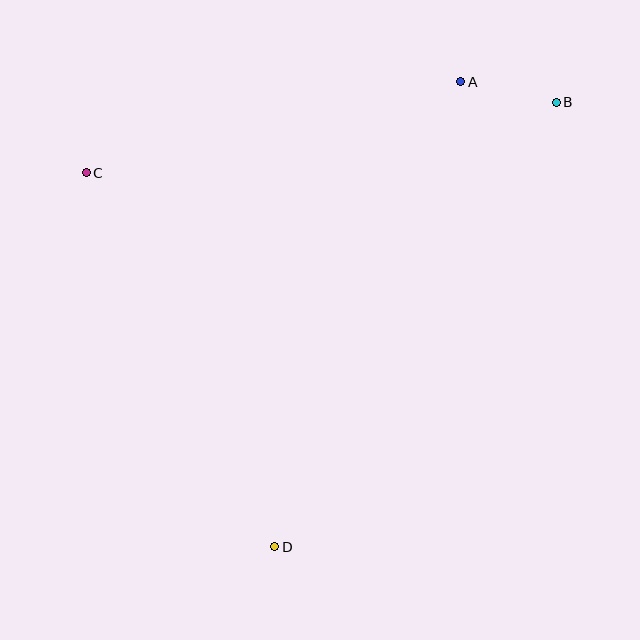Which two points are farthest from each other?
Points B and D are farthest from each other.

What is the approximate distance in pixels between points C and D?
The distance between C and D is approximately 419 pixels.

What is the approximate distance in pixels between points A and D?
The distance between A and D is approximately 500 pixels.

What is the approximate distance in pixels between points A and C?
The distance between A and C is approximately 385 pixels.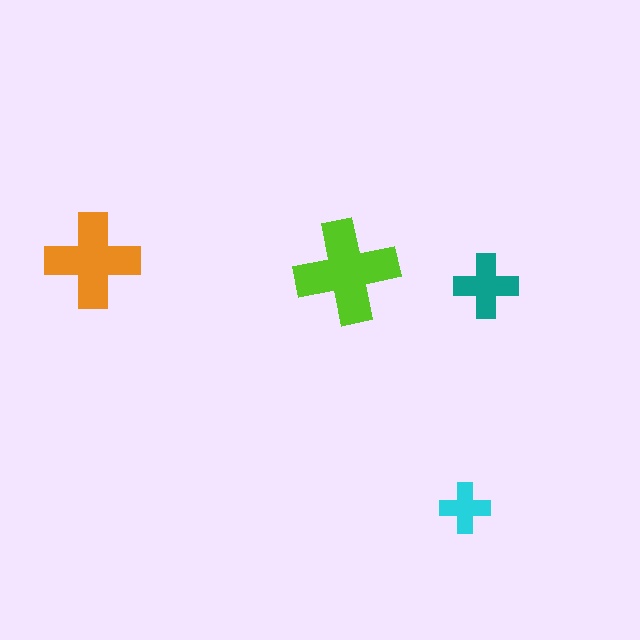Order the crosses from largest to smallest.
the lime one, the orange one, the teal one, the cyan one.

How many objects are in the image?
There are 4 objects in the image.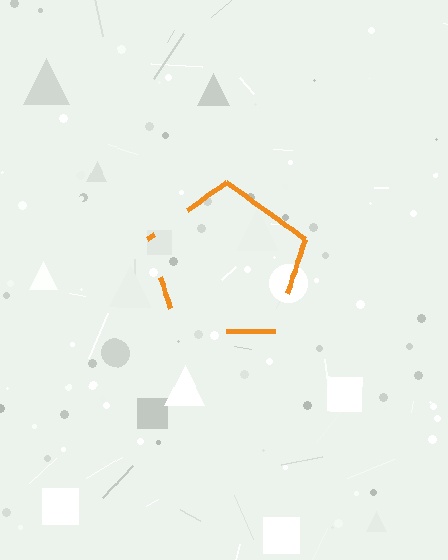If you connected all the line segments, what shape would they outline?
They would outline a pentagon.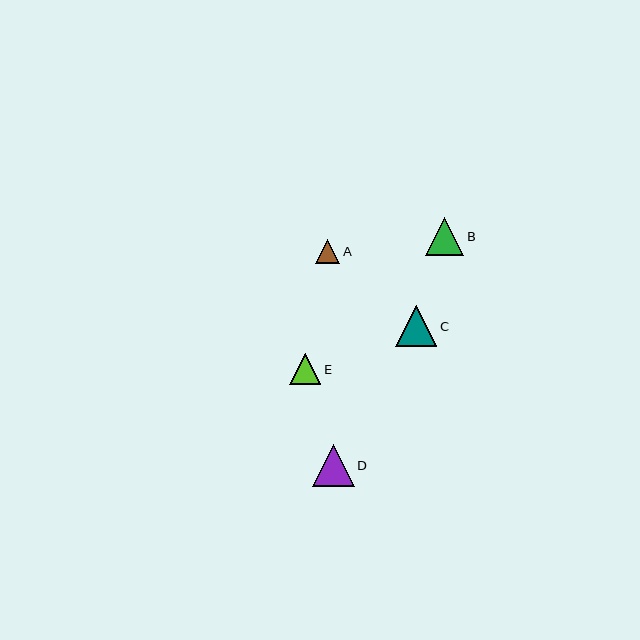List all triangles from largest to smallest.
From largest to smallest: D, C, B, E, A.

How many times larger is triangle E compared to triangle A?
Triangle E is approximately 1.3 times the size of triangle A.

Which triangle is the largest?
Triangle D is the largest with a size of approximately 42 pixels.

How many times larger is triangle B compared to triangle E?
Triangle B is approximately 1.2 times the size of triangle E.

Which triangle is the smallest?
Triangle A is the smallest with a size of approximately 24 pixels.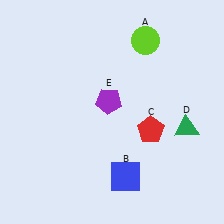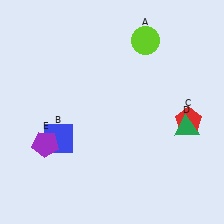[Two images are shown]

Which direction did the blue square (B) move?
The blue square (B) moved left.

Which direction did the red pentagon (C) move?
The red pentagon (C) moved right.